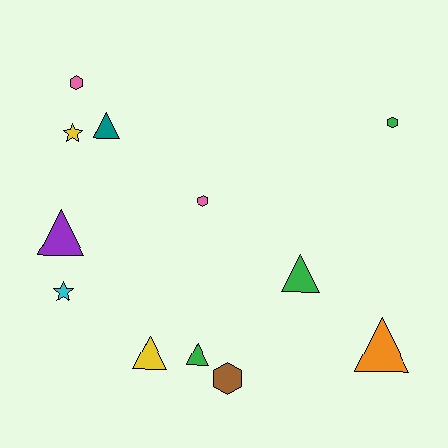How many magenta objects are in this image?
There are no magenta objects.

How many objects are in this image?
There are 12 objects.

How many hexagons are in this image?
There are 4 hexagons.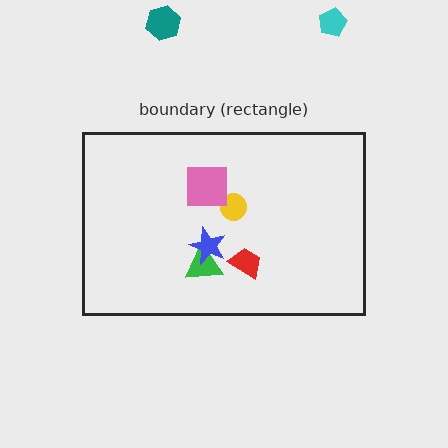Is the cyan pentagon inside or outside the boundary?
Outside.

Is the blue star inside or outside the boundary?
Inside.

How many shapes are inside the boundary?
5 inside, 2 outside.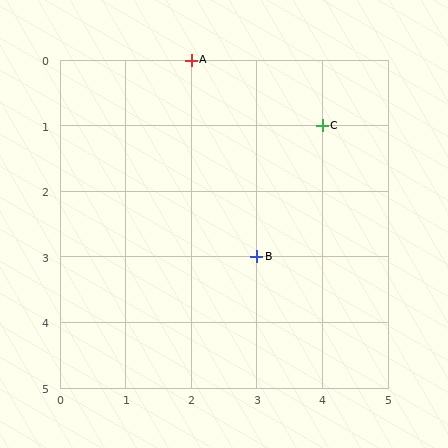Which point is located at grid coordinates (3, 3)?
Point B is at (3, 3).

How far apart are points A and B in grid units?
Points A and B are 1 column and 3 rows apart (about 3.2 grid units diagonally).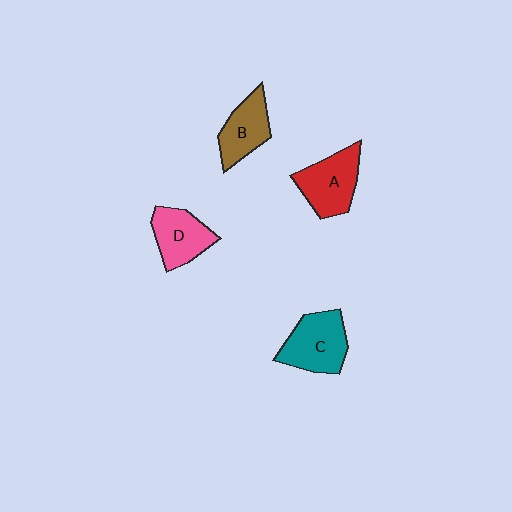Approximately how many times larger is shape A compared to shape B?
Approximately 1.2 times.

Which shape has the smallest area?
Shape B (brown).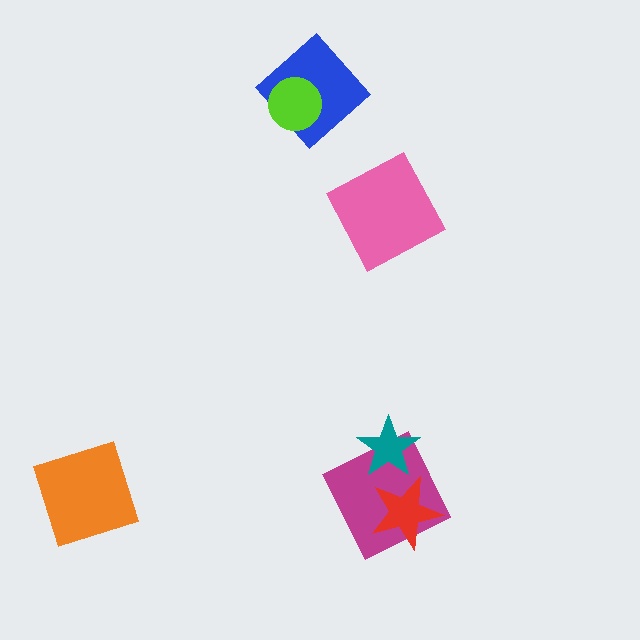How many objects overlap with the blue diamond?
1 object overlaps with the blue diamond.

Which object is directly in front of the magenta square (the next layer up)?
The red star is directly in front of the magenta square.